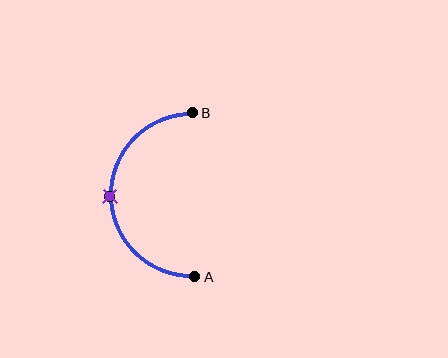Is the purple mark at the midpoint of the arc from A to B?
Yes. The purple mark lies on the arc at equal arc-length from both A and B — it is the arc midpoint.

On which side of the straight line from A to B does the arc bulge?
The arc bulges to the left of the straight line connecting A and B.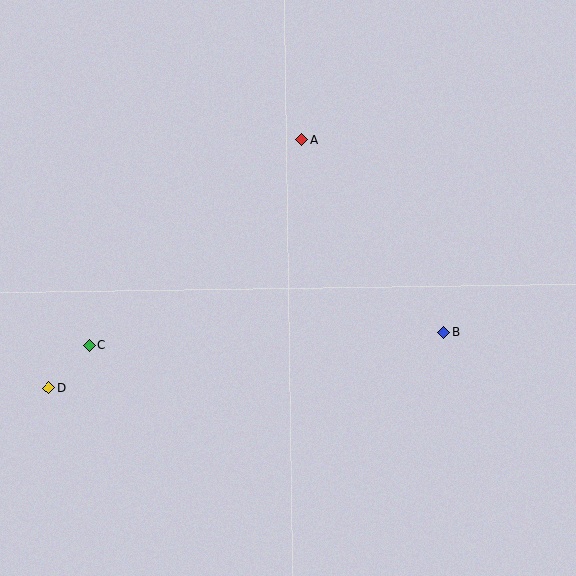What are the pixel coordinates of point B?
Point B is at (443, 332).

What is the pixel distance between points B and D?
The distance between B and D is 398 pixels.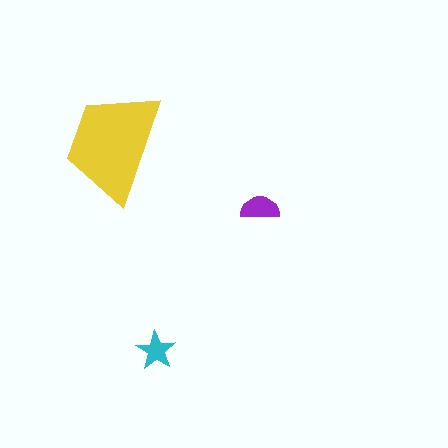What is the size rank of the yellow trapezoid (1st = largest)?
1st.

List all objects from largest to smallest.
The yellow trapezoid, the purple semicircle, the cyan star.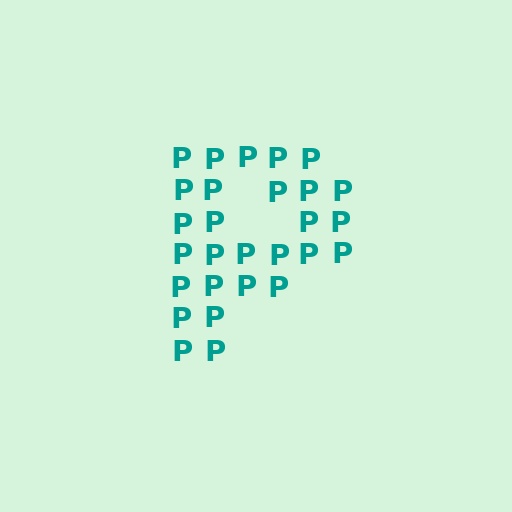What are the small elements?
The small elements are letter P's.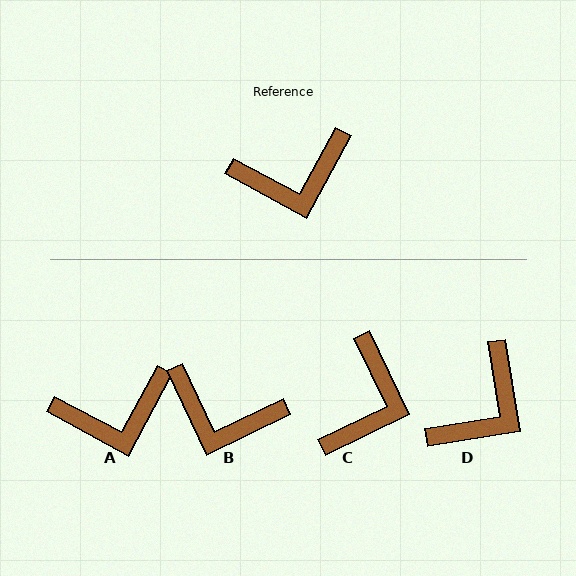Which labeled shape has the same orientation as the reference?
A.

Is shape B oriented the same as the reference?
No, it is off by about 36 degrees.